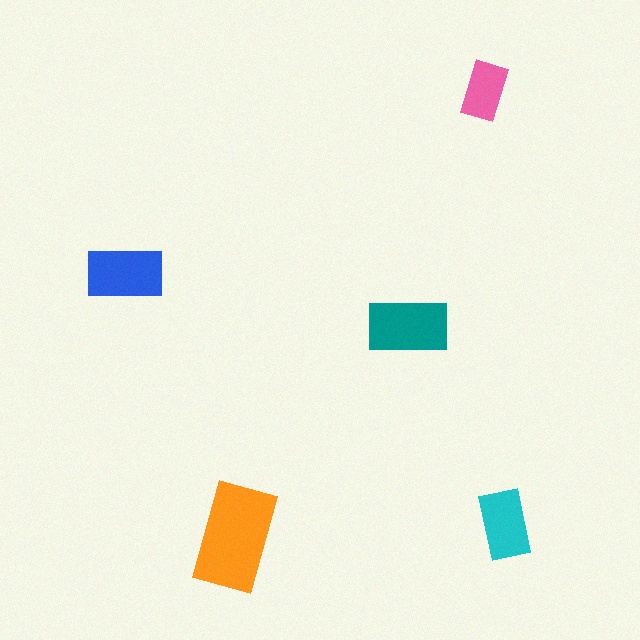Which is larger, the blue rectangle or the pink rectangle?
The blue one.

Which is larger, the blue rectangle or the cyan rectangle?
The blue one.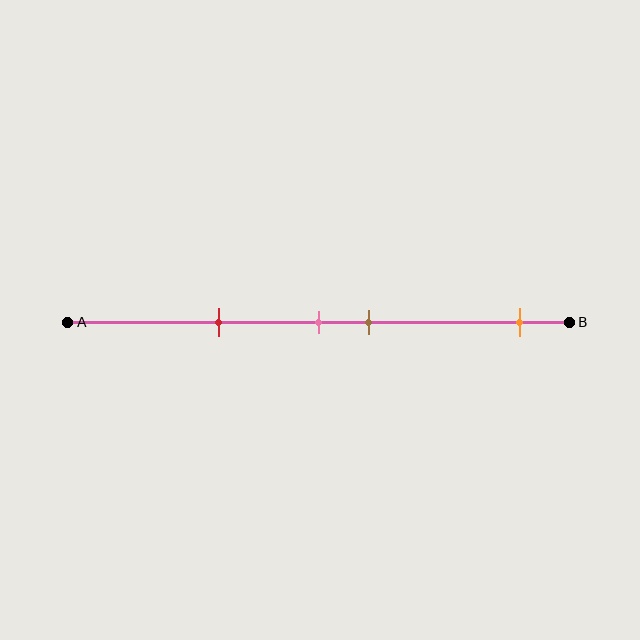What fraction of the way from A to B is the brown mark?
The brown mark is approximately 60% (0.6) of the way from A to B.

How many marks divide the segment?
There are 4 marks dividing the segment.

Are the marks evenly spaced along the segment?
No, the marks are not evenly spaced.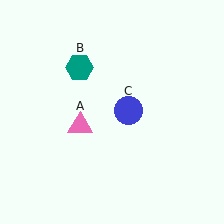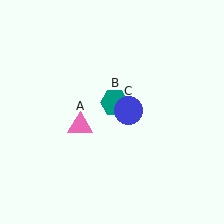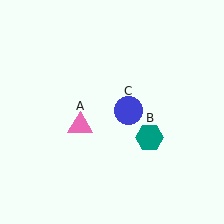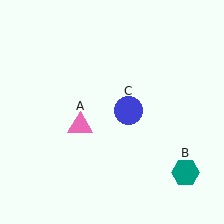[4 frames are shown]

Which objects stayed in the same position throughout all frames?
Pink triangle (object A) and blue circle (object C) remained stationary.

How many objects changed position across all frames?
1 object changed position: teal hexagon (object B).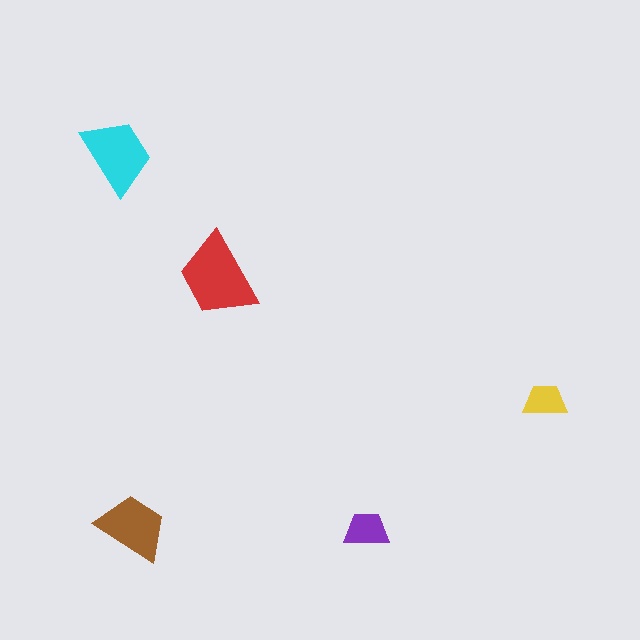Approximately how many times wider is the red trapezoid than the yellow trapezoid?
About 2 times wider.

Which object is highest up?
The cyan trapezoid is topmost.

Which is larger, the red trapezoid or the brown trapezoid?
The red one.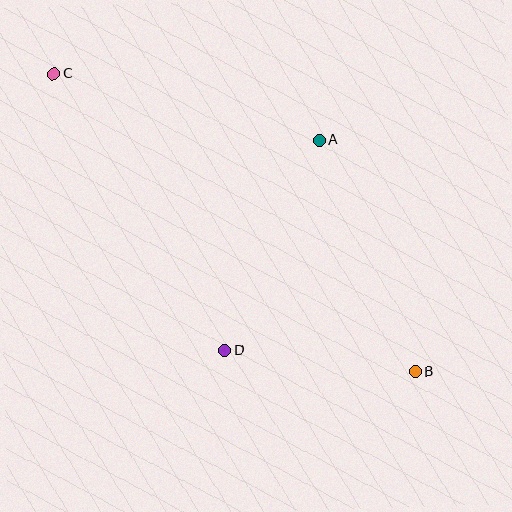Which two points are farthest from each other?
Points B and C are farthest from each other.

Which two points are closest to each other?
Points B and D are closest to each other.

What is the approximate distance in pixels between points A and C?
The distance between A and C is approximately 274 pixels.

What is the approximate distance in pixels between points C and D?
The distance between C and D is approximately 326 pixels.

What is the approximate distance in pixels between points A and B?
The distance between A and B is approximately 251 pixels.